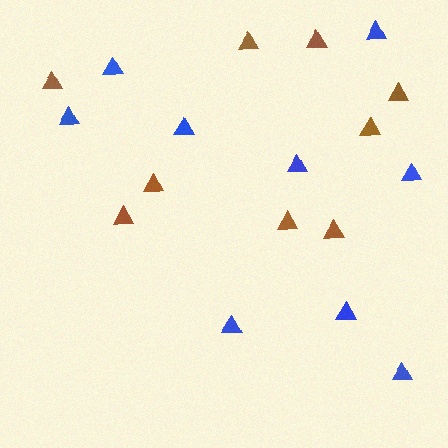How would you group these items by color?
There are 2 groups: one group of blue triangles (9) and one group of brown triangles (9).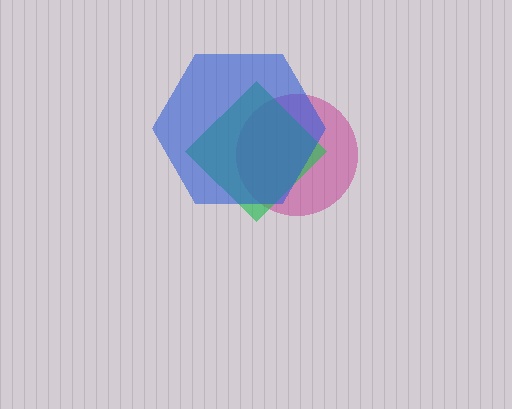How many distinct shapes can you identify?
There are 3 distinct shapes: a magenta circle, a green diamond, a blue hexagon.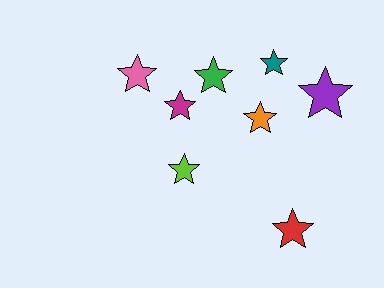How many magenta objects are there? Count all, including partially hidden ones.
There is 1 magenta object.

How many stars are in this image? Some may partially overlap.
There are 8 stars.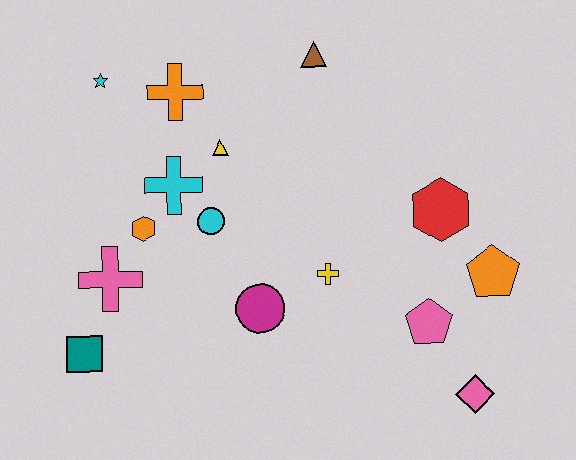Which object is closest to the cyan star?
The orange cross is closest to the cyan star.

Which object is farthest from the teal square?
The orange pentagon is farthest from the teal square.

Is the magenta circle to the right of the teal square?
Yes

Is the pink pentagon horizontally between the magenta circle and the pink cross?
No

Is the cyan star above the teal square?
Yes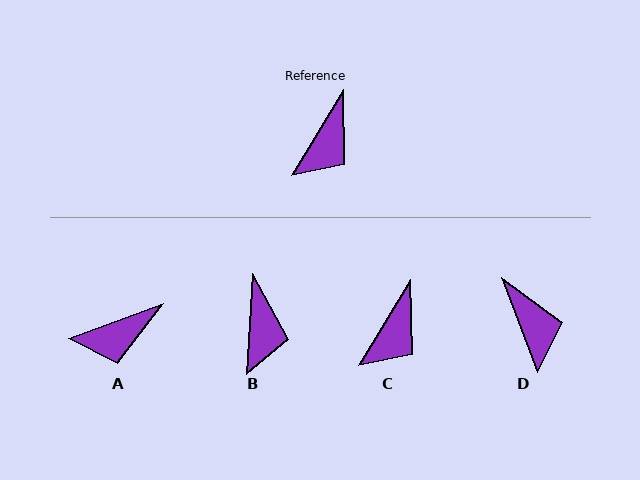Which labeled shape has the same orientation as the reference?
C.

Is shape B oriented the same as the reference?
No, it is off by about 27 degrees.